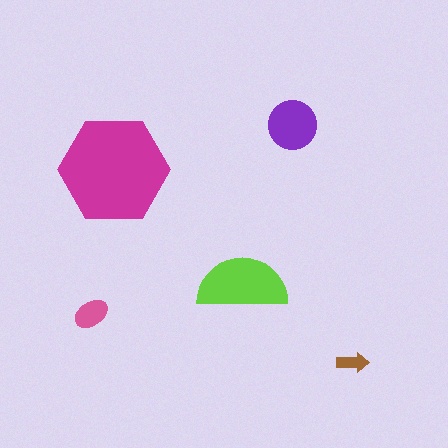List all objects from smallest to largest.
The brown arrow, the pink ellipse, the purple circle, the lime semicircle, the magenta hexagon.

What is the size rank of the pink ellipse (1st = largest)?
4th.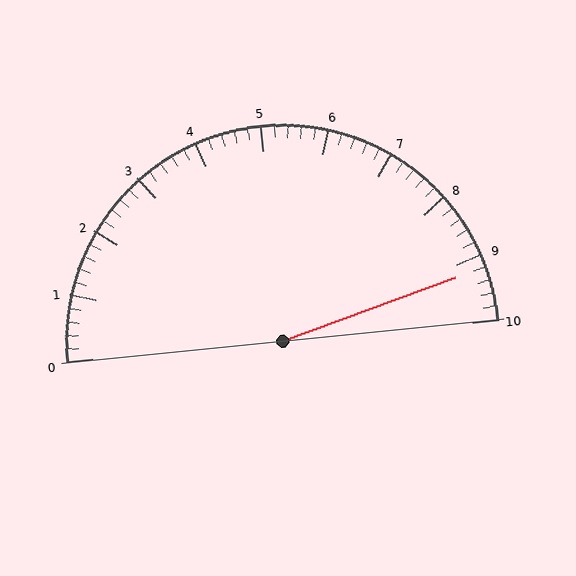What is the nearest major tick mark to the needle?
The nearest major tick mark is 9.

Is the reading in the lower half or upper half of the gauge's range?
The reading is in the upper half of the range (0 to 10).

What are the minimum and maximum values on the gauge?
The gauge ranges from 0 to 10.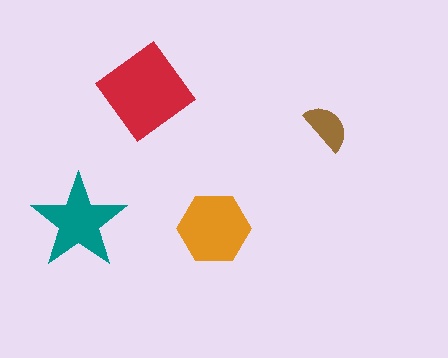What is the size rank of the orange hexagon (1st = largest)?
2nd.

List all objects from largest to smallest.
The red diamond, the orange hexagon, the teal star, the brown semicircle.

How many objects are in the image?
There are 4 objects in the image.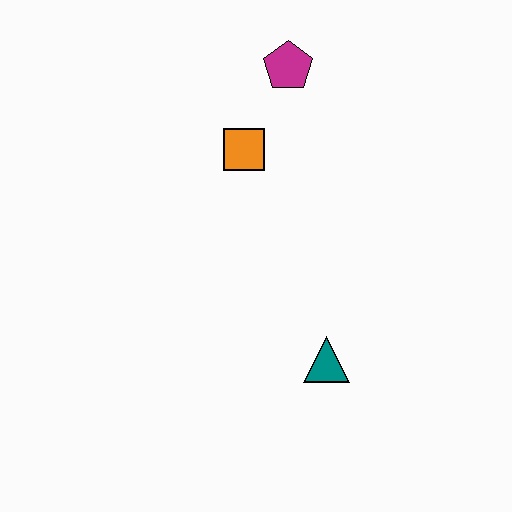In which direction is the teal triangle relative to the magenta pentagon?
The teal triangle is below the magenta pentagon.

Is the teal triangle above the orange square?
No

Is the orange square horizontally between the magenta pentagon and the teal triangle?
No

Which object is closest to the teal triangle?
The orange square is closest to the teal triangle.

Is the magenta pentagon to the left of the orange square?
No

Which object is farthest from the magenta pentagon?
The teal triangle is farthest from the magenta pentagon.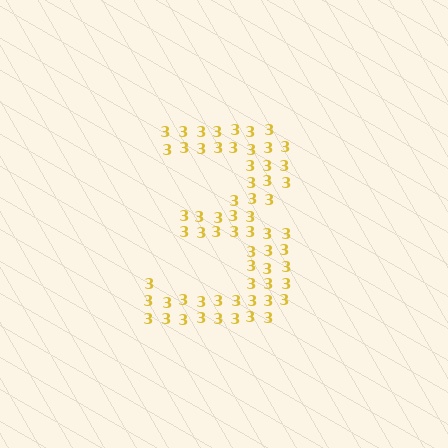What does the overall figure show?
The overall figure shows the digit 3.